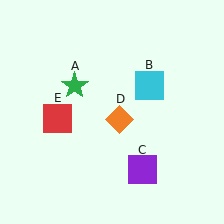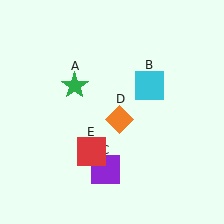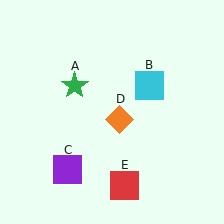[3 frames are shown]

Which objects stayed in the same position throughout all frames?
Green star (object A) and cyan square (object B) and orange diamond (object D) remained stationary.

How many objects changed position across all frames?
2 objects changed position: purple square (object C), red square (object E).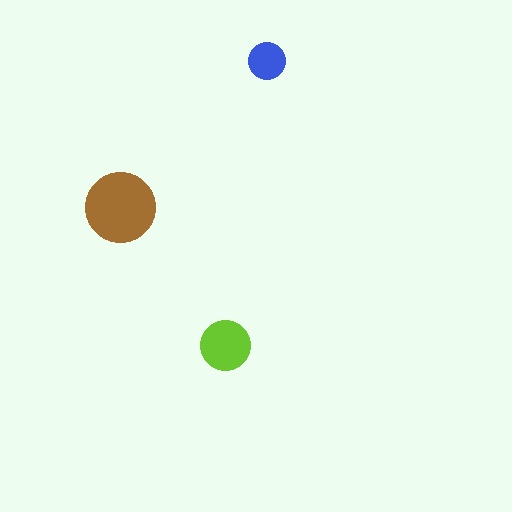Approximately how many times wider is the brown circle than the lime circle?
About 1.5 times wider.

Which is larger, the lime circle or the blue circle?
The lime one.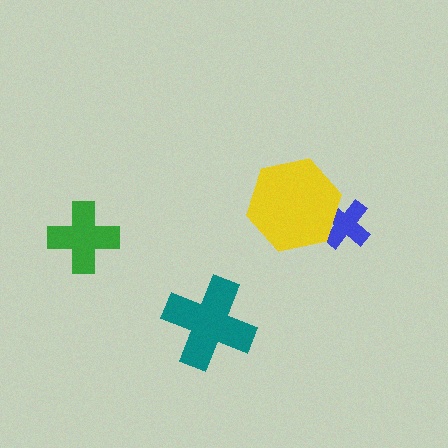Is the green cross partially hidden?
No, no other shape covers it.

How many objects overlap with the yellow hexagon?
1 object overlaps with the yellow hexagon.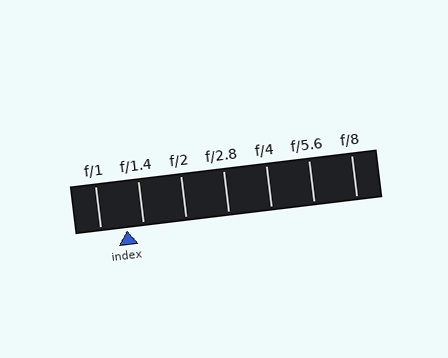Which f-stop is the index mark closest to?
The index mark is closest to f/1.4.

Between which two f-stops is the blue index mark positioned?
The index mark is between f/1 and f/1.4.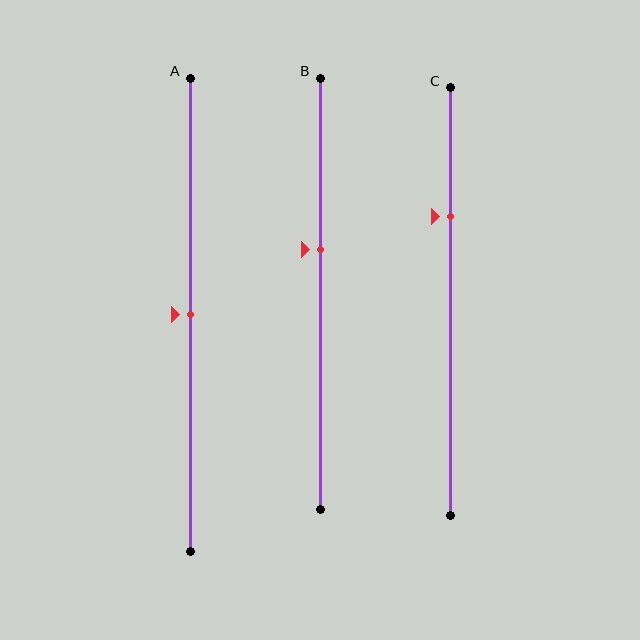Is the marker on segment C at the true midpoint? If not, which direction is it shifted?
No, the marker on segment C is shifted upward by about 20% of the segment length.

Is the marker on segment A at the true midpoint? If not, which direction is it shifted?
Yes, the marker on segment A is at the true midpoint.